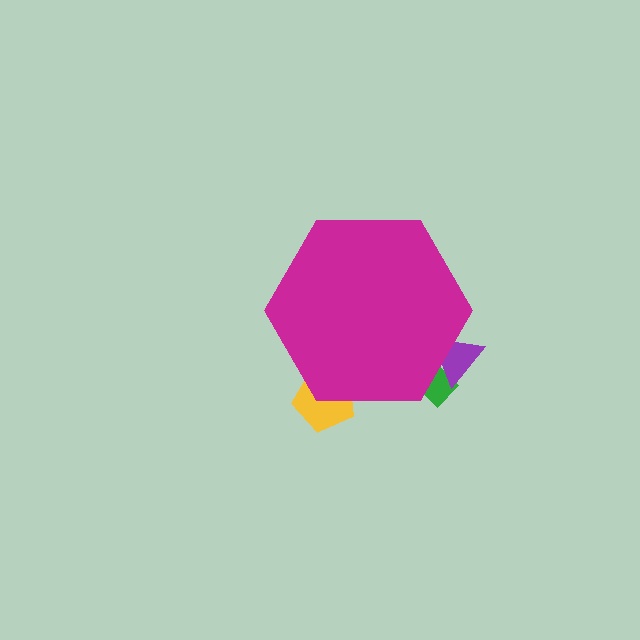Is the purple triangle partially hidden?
Yes, the purple triangle is partially hidden behind the magenta hexagon.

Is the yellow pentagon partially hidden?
Yes, the yellow pentagon is partially hidden behind the magenta hexagon.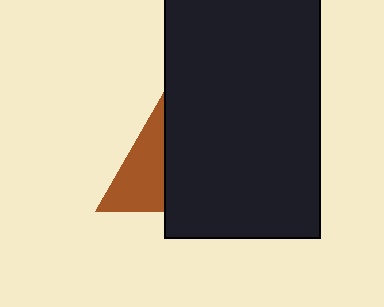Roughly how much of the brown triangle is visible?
About half of it is visible (roughly 49%).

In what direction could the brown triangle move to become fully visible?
The brown triangle could move left. That would shift it out from behind the black rectangle entirely.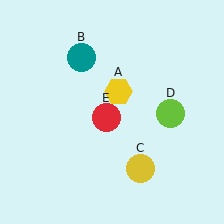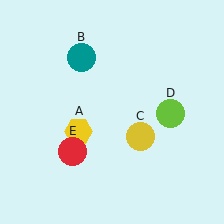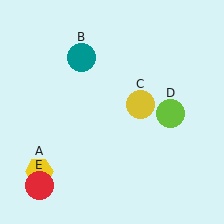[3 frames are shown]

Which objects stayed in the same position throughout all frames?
Teal circle (object B) and lime circle (object D) remained stationary.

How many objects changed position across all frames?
3 objects changed position: yellow hexagon (object A), yellow circle (object C), red circle (object E).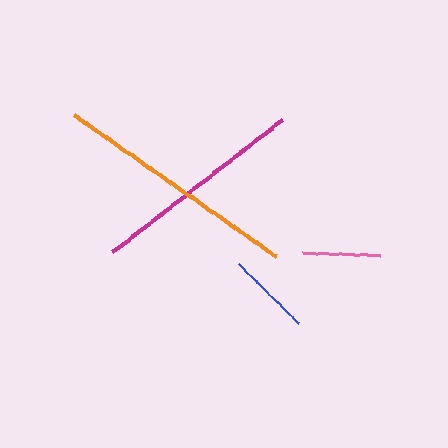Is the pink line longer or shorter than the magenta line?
The magenta line is longer than the pink line.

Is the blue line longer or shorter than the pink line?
The blue line is longer than the pink line.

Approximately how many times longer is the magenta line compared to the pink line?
The magenta line is approximately 2.8 times the length of the pink line.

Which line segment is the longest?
The orange line is the longest at approximately 247 pixels.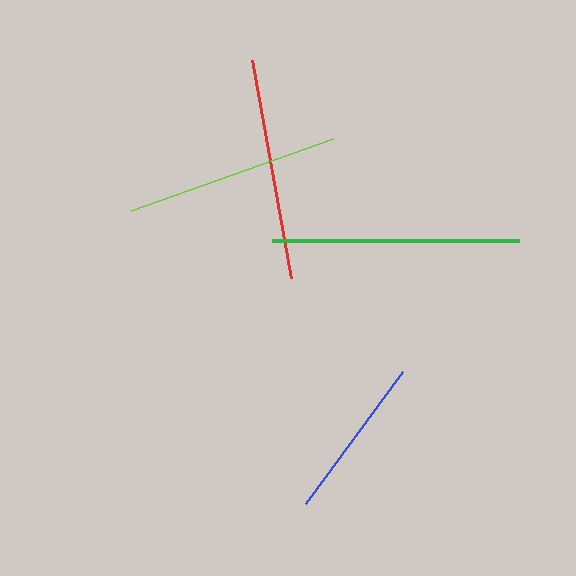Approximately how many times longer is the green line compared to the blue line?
The green line is approximately 1.5 times the length of the blue line.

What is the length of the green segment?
The green segment is approximately 247 pixels long.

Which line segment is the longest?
The green line is the longest at approximately 247 pixels.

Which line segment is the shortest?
The blue line is the shortest at approximately 164 pixels.